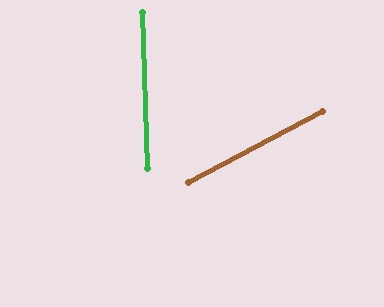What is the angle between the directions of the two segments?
Approximately 64 degrees.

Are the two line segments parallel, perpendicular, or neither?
Neither parallel nor perpendicular — they differ by about 64°.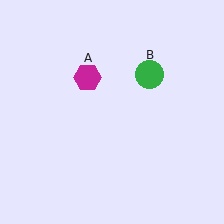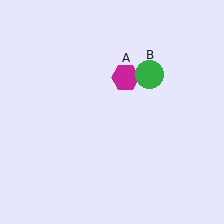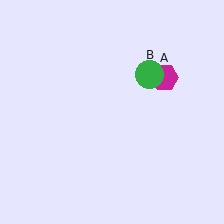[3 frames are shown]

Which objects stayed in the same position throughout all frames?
Green circle (object B) remained stationary.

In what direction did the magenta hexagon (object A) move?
The magenta hexagon (object A) moved right.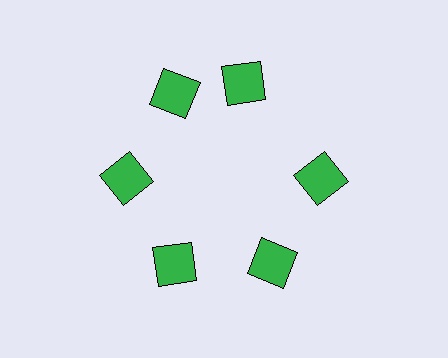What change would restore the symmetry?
The symmetry would be restored by rotating it back into even spacing with its neighbors so that all 6 squares sit at equal angles and equal distance from the center.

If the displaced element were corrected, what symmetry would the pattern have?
It would have 6-fold rotational symmetry — the pattern would map onto itself every 60 degrees.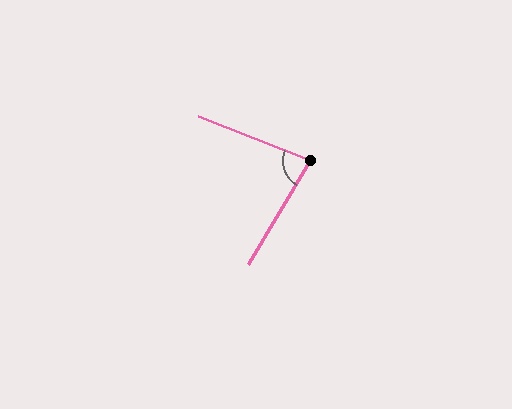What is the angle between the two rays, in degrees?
Approximately 81 degrees.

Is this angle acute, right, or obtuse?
It is acute.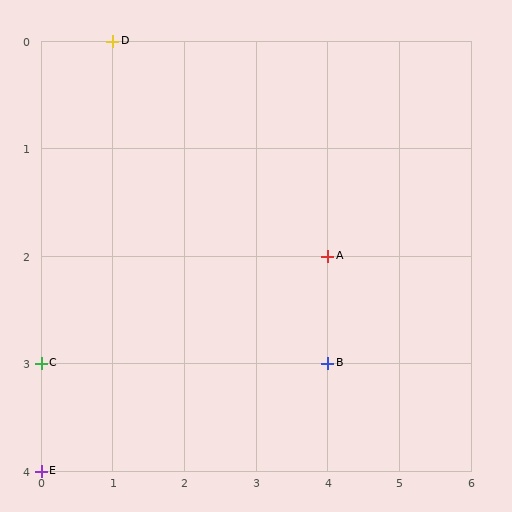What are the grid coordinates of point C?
Point C is at grid coordinates (0, 3).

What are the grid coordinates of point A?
Point A is at grid coordinates (4, 2).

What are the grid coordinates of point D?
Point D is at grid coordinates (1, 0).